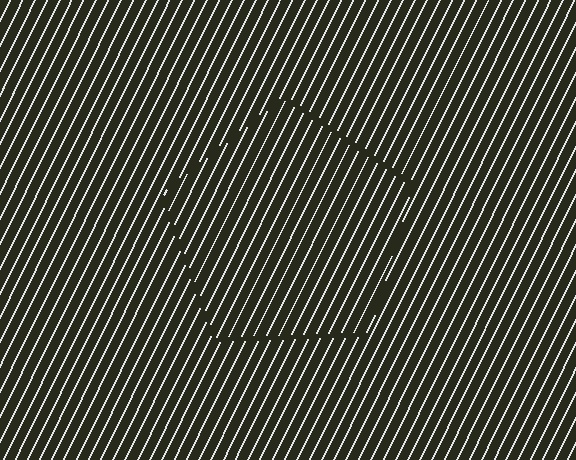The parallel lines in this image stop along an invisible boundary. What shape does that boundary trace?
An illusory pentagon. The interior of the shape contains the same grating, shifted by half a period — the contour is defined by the phase discontinuity where line-ends from the inner and outer gratings abut.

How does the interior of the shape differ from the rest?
The interior of the shape contains the same grating, shifted by half a period — the contour is defined by the phase discontinuity where line-ends from the inner and outer gratings abut.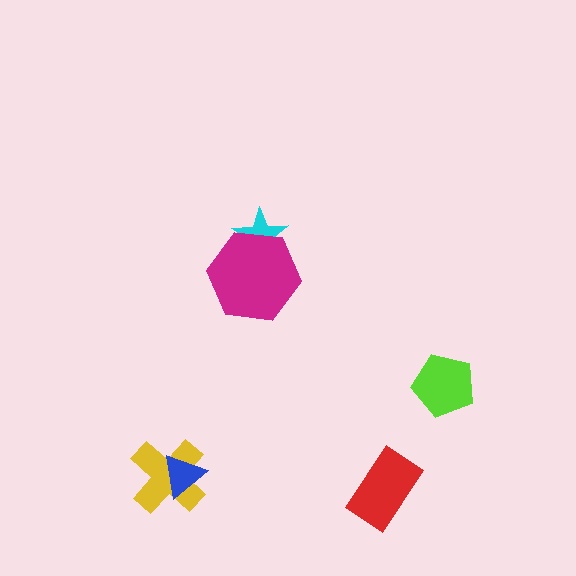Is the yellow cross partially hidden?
Yes, it is partially covered by another shape.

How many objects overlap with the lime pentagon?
0 objects overlap with the lime pentagon.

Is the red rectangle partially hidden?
No, no other shape covers it.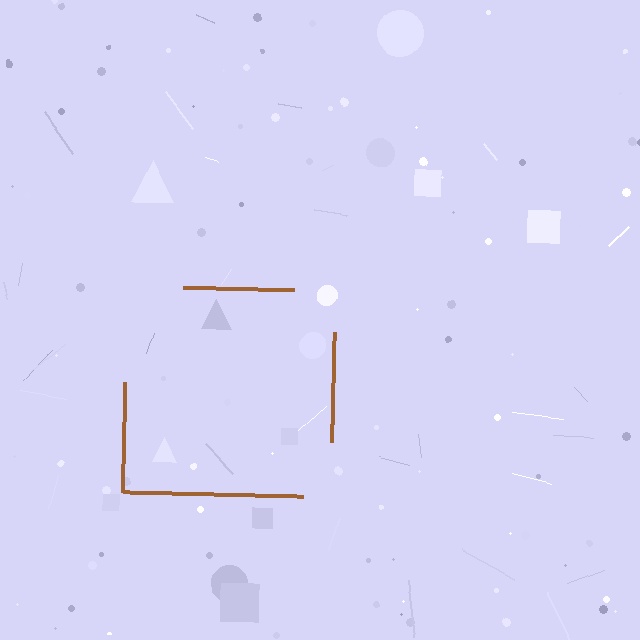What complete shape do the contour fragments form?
The contour fragments form a square.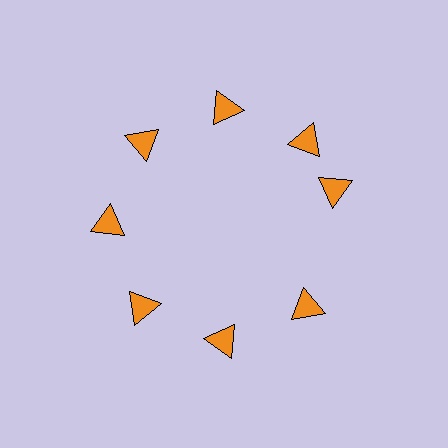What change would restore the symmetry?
The symmetry would be restored by rotating it back into even spacing with its neighbors so that all 8 triangles sit at equal angles and equal distance from the center.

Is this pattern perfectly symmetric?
No. The 8 orange triangles are arranged in a ring, but one element near the 3 o'clock position is rotated out of alignment along the ring, breaking the 8-fold rotational symmetry.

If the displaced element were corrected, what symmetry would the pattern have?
It would have 8-fold rotational symmetry — the pattern would map onto itself every 45 degrees.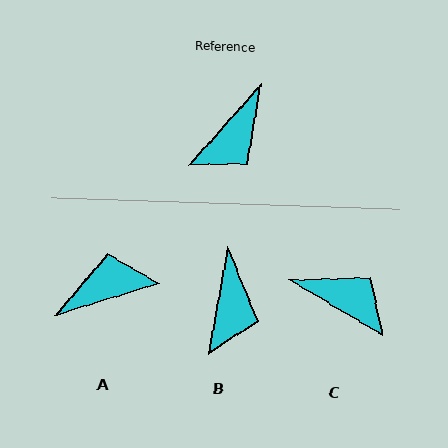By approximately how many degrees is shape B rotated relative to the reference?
Approximately 32 degrees counter-clockwise.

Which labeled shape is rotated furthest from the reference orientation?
A, about 149 degrees away.